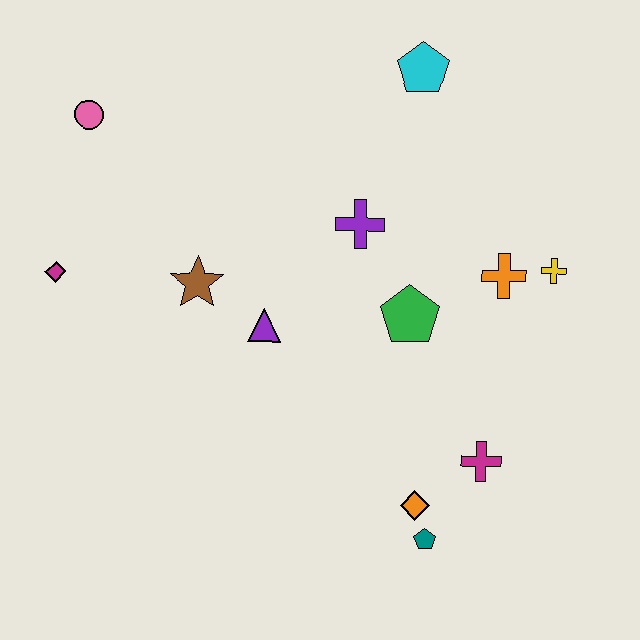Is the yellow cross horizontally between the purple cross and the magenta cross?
No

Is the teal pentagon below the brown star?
Yes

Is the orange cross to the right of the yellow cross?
No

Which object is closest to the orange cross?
The yellow cross is closest to the orange cross.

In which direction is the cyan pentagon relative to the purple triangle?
The cyan pentagon is above the purple triangle.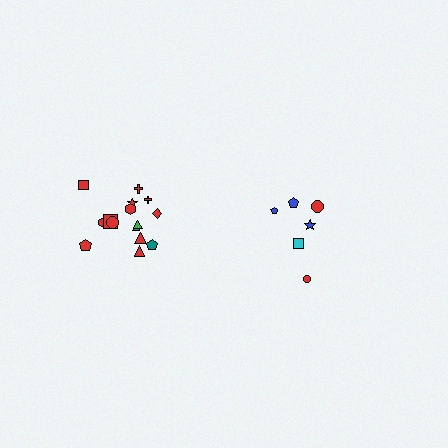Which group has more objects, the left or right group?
The left group.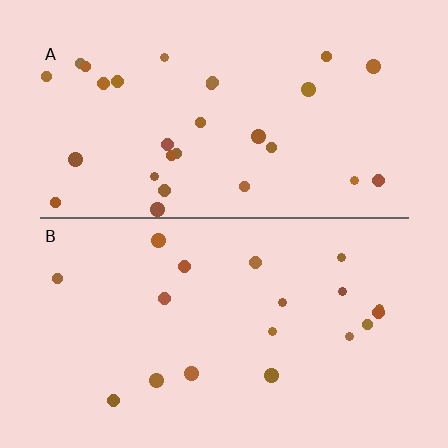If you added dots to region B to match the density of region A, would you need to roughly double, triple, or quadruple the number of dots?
Approximately double.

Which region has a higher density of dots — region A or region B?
A (the top).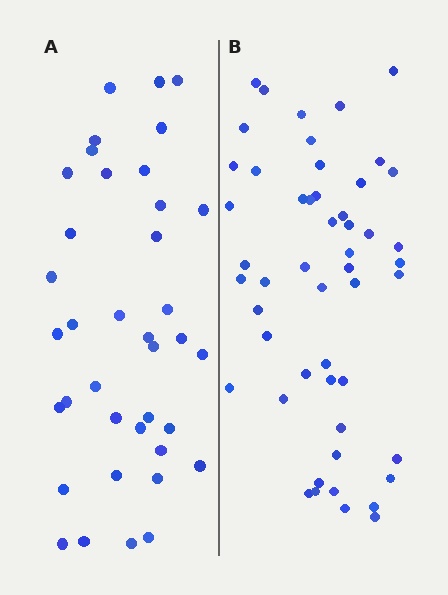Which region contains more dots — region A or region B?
Region B (the right region) has more dots.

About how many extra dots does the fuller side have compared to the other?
Region B has approximately 15 more dots than region A.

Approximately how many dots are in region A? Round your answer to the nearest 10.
About 40 dots. (The exact count is 38, which rounds to 40.)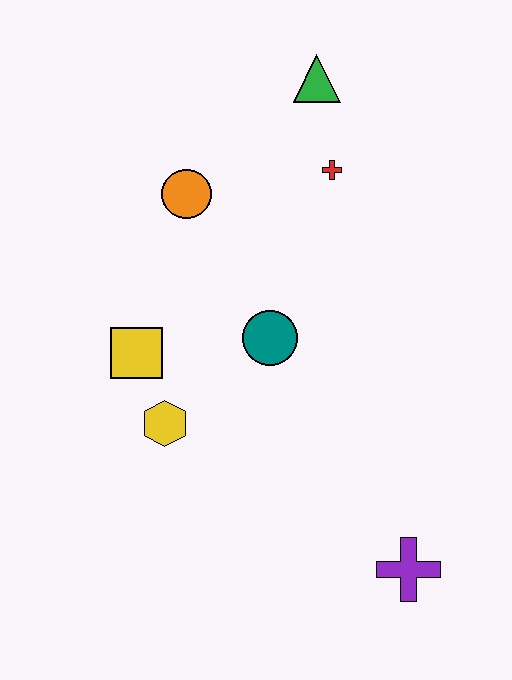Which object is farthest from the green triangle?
The purple cross is farthest from the green triangle.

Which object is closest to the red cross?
The green triangle is closest to the red cross.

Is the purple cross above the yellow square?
No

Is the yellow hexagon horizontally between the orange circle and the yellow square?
Yes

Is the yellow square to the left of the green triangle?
Yes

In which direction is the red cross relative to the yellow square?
The red cross is to the right of the yellow square.